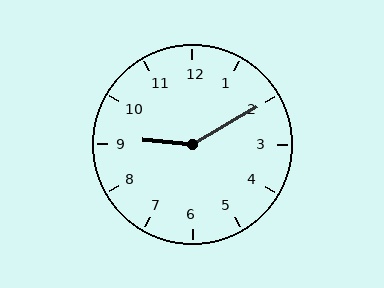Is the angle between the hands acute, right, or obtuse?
It is obtuse.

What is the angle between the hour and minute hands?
Approximately 145 degrees.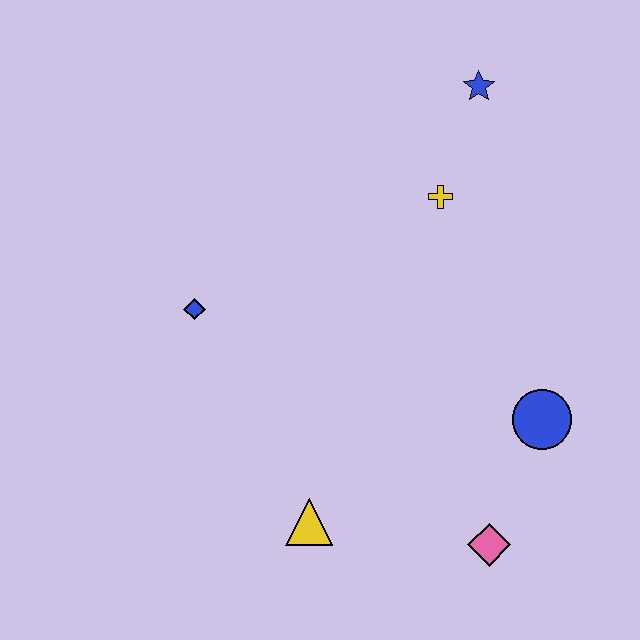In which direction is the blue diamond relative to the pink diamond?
The blue diamond is to the left of the pink diamond.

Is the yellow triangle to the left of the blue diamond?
No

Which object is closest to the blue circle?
The pink diamond is closest to the blue circle.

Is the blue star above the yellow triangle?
Yes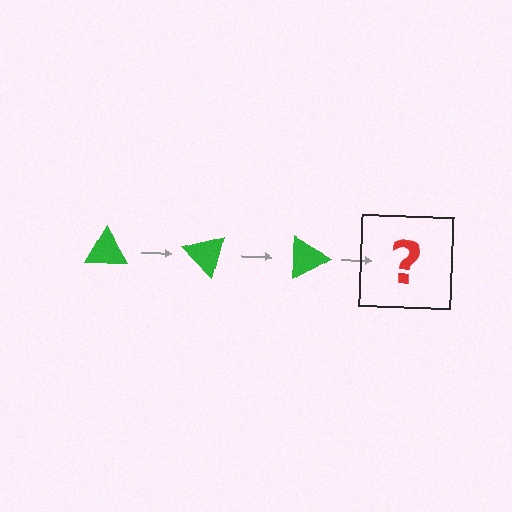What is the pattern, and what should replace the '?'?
The pattern is that the triangle rotates 45 degrees each step. The '?' should be a green triangle rotated 135 degrees.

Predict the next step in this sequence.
The next step is a green triangle rotated 135 degrees.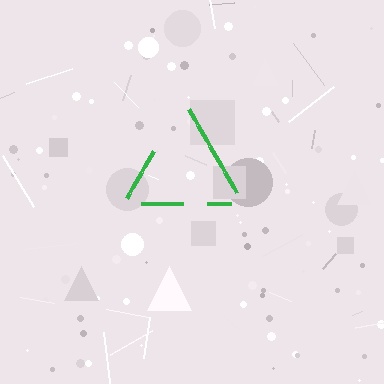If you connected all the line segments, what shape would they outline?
They would outline a triangle.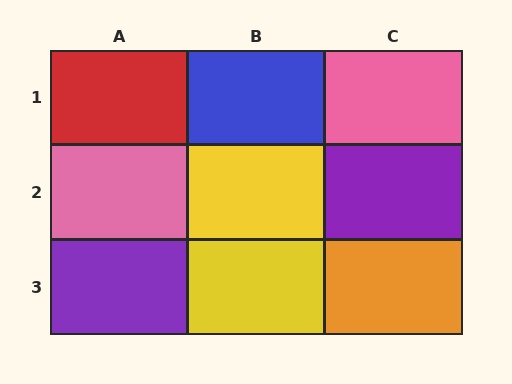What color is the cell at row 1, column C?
Pink.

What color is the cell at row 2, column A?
Pink.